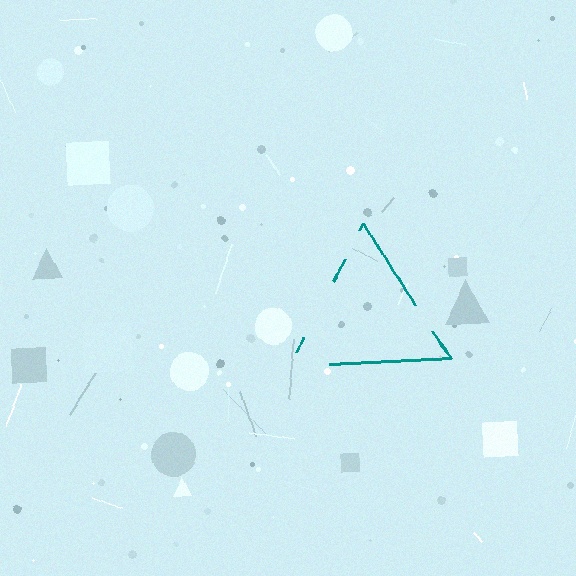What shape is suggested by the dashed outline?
The dashed outline suggests a triangle.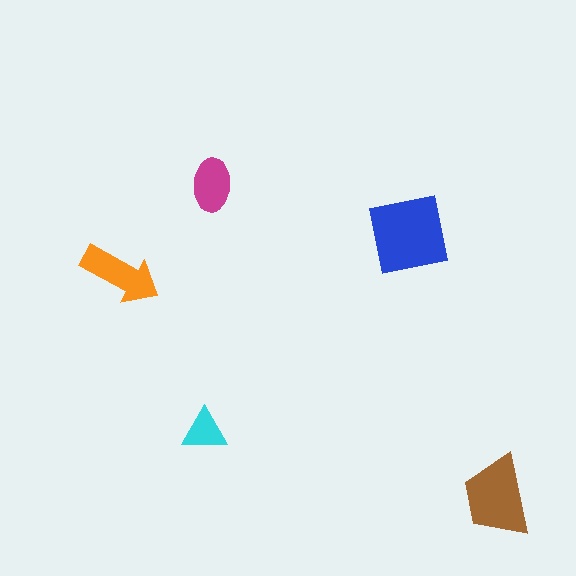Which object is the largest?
The blue square.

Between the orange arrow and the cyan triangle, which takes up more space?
The orange arrow.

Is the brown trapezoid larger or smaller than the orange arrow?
Larger.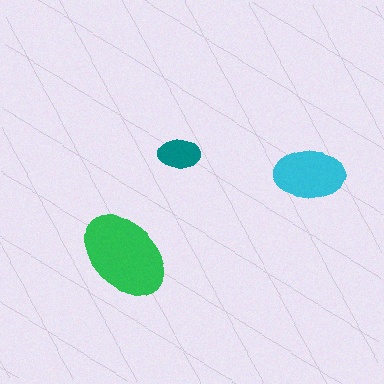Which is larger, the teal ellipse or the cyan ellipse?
The cyan one.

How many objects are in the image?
There are 3 objects in the image.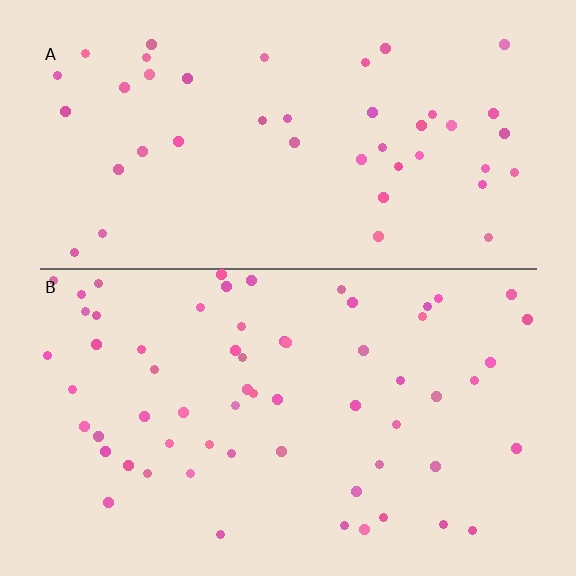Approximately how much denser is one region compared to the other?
Approximately 1.4× — region B over region A.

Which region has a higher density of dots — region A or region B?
B (the bottom).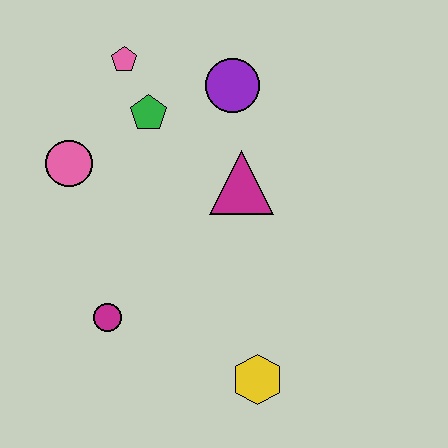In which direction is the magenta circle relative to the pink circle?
The magenta circle is below the pink circle.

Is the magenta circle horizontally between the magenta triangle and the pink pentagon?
No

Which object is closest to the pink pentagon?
The green pentagon is closest to the pink pentagon.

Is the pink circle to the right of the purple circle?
No